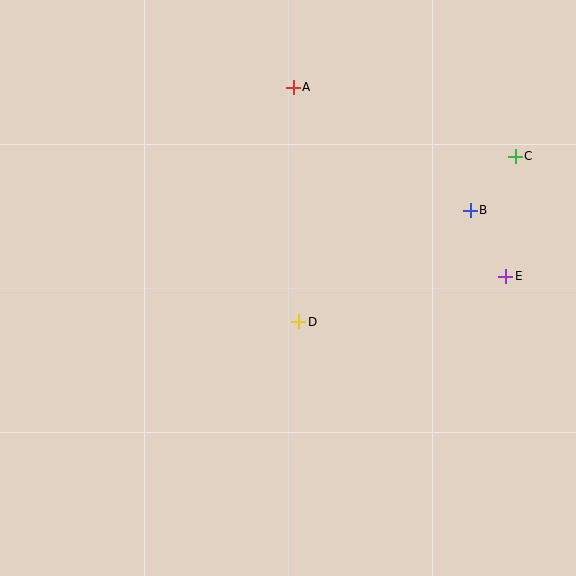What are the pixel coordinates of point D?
Point D is at (299, 322).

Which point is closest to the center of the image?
Point D at (299, 322) is closest to the center.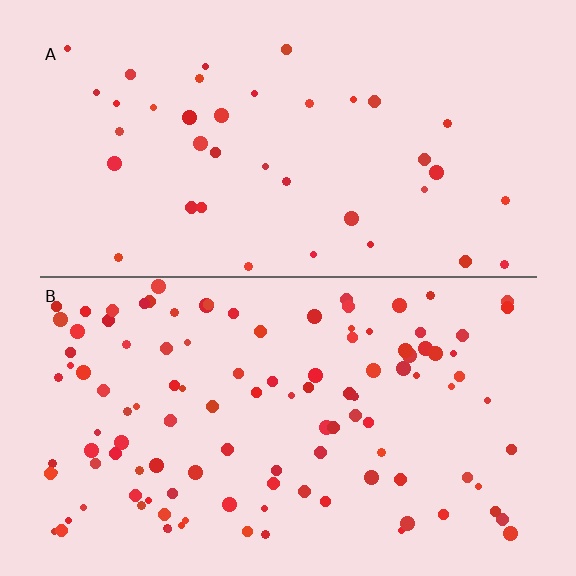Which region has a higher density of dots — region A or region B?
B (the bottom).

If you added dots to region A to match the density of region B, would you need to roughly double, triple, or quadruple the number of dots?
Approximately triple.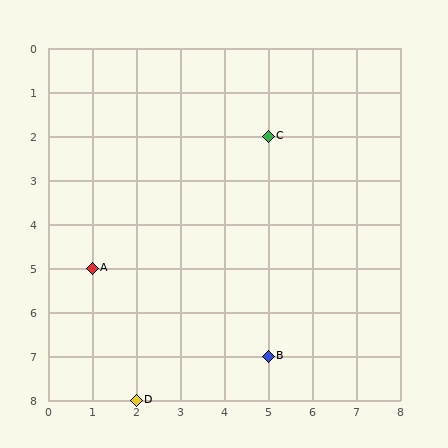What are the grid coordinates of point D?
Point D is at grid coordinates (2, 8).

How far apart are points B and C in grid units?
Points B and C are 5 rows apart.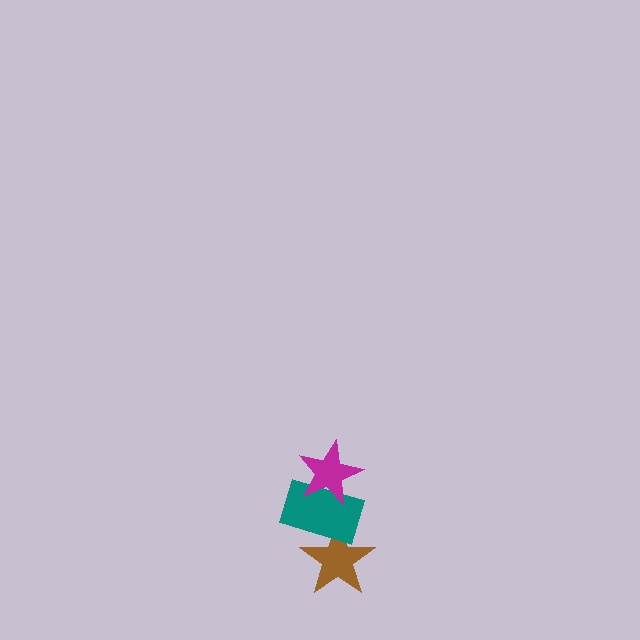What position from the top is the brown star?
The brown star is 3rd from the top.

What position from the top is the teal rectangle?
The teal rectangle is 2nd from the top.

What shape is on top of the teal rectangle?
The magenta star is on top of the teal rectangle.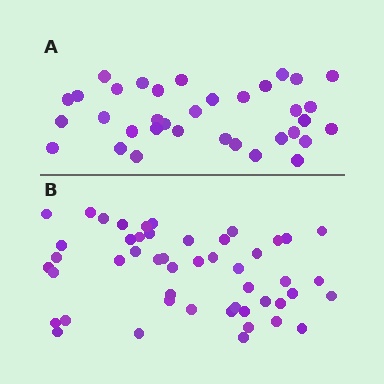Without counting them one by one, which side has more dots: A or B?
Region B (the bottom region) has more dots.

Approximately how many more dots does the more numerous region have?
Region B has approximately 15 more dots than region A.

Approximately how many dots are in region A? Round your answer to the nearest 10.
About 40 dots. (The exact count is 35, which rounds to 40.)